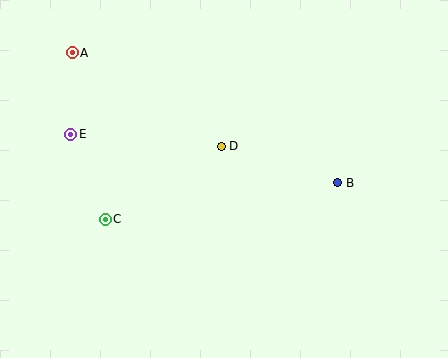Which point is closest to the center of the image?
Point D at (221, 146) is closest to the center.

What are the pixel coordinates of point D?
Point D is at (221, 146).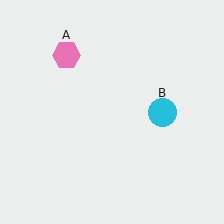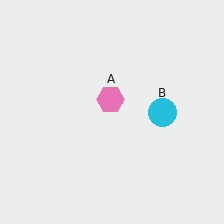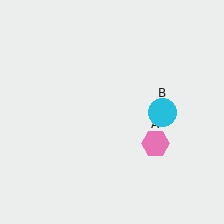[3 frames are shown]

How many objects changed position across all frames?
1 object changed position: pink hexagon (object A).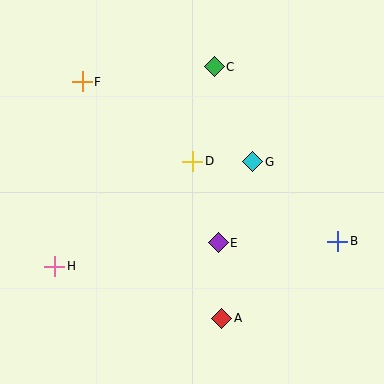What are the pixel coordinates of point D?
Point D is at (193, 161).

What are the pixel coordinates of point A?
Point A is at (222, 318).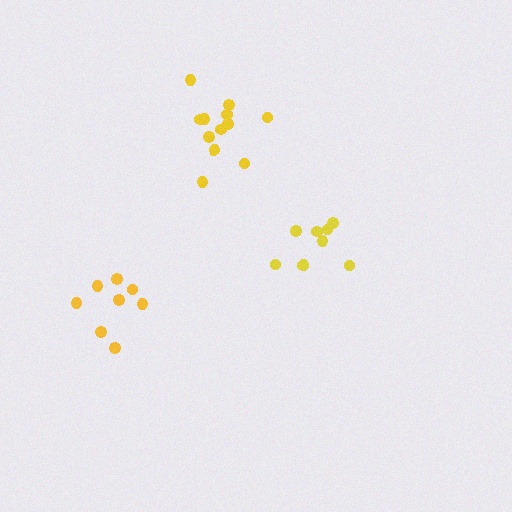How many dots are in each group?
Group 1: 8 dots, Group 2: 9 dots, Group 3: 12 dots (29 total).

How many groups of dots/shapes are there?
There are 3 groups.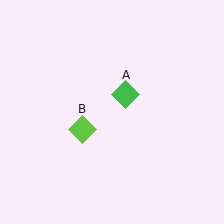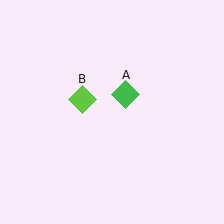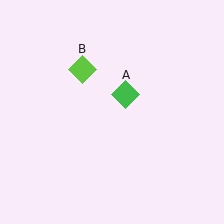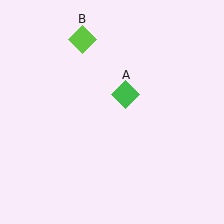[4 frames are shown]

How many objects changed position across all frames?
1 object changed position: lime diamond (object B).